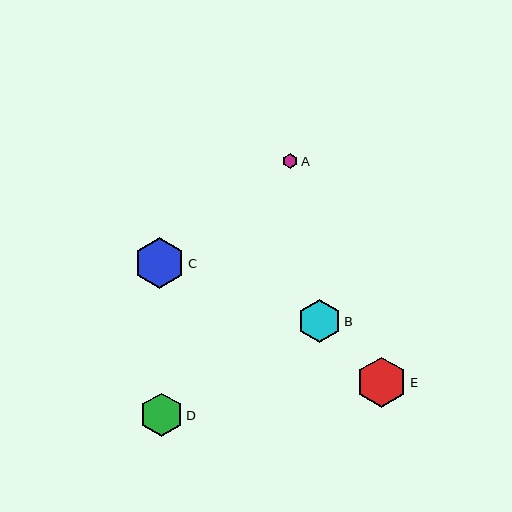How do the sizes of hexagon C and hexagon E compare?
Hexagon C and hexagon E are approximately the same size.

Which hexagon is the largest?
Hexagon C is the largest with a size of approximately 51 pixels.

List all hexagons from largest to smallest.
From largest to smallest: C, E, D, B, A.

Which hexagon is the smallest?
Hexagon A is the smallest with a size of approximately 15 pixels.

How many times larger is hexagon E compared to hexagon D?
Hexagon E is approximately 1.2 times the size of hexagon D.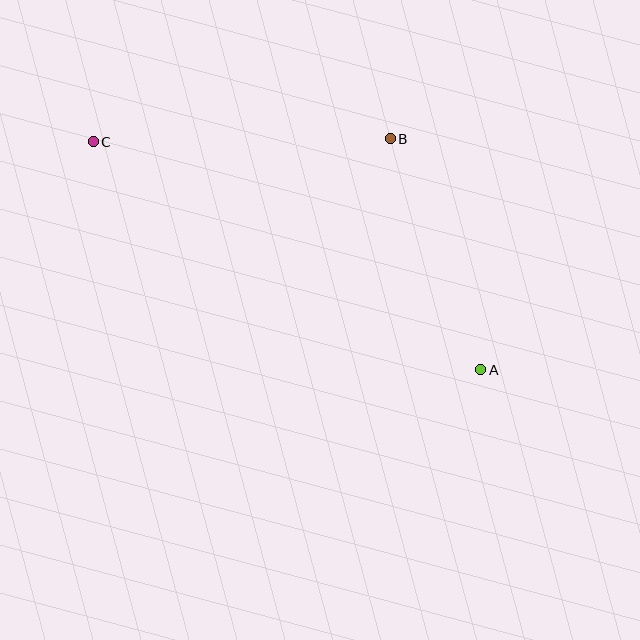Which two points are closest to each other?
Points A and B are closest to each other.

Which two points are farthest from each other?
Points A and C are farthest from each other.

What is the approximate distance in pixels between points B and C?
The distance between B and C is approximately 297 pixels.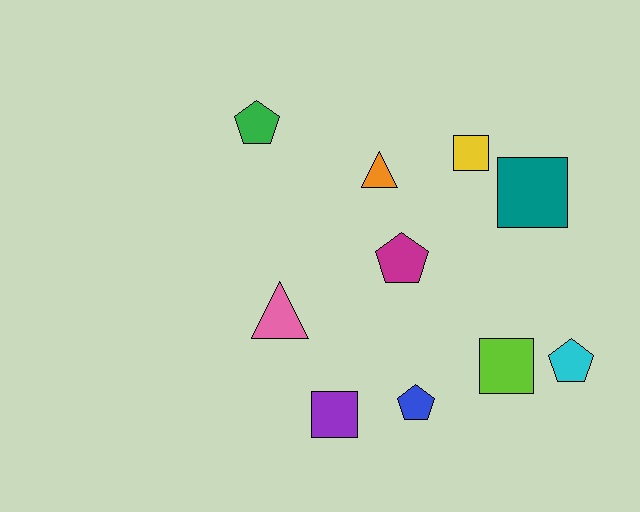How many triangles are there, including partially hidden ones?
There are 2 triangles.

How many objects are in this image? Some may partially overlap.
There are 10 objects.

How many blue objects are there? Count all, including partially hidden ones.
There is 1 blue object.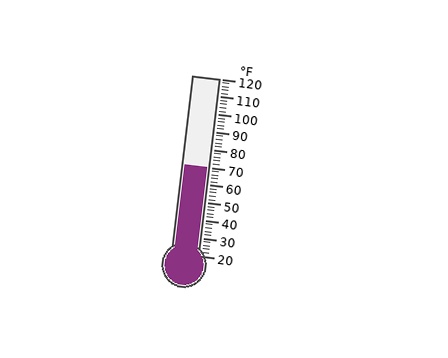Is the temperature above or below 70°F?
The temperature is at 70°F.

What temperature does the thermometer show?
The thermometer shows approximately 70°F.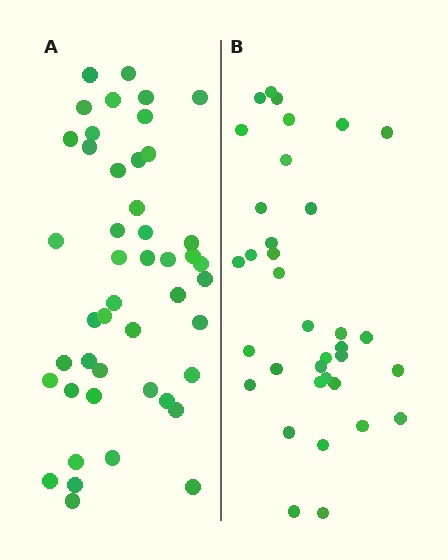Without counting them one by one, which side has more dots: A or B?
Region A (the left region) has more dots.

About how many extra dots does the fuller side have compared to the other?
Region A has roughly 12 or so more dots than region B.